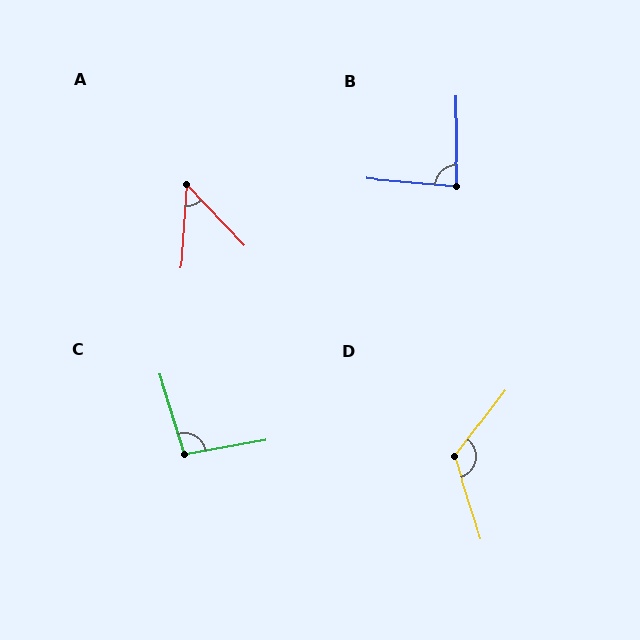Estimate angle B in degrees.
Approximately 84 degrees.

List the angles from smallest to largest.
A (48°), B (84°), C (97°), D (124°).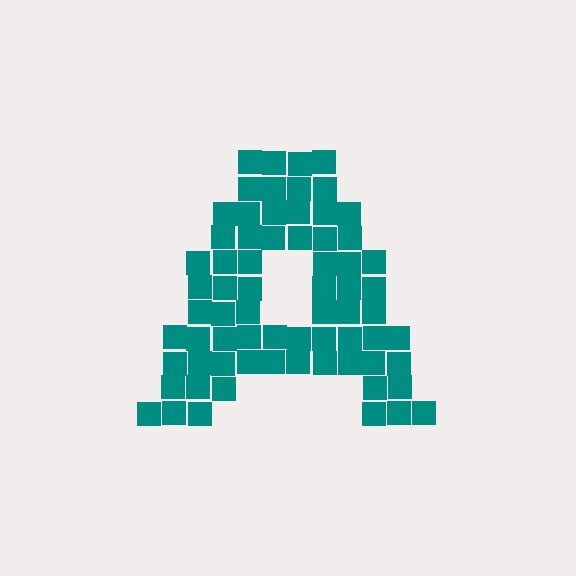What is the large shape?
The large shape is the letter A.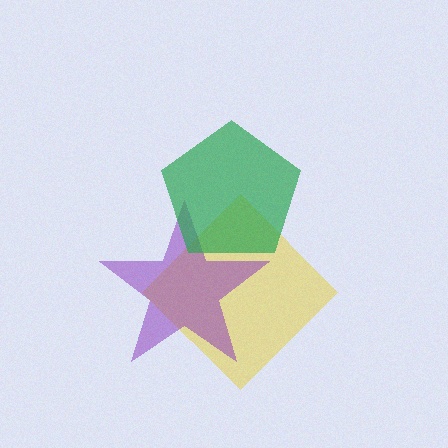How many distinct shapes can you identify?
There are 3 distinct shapes: a yellow diamond, a purple star, a green pentagon.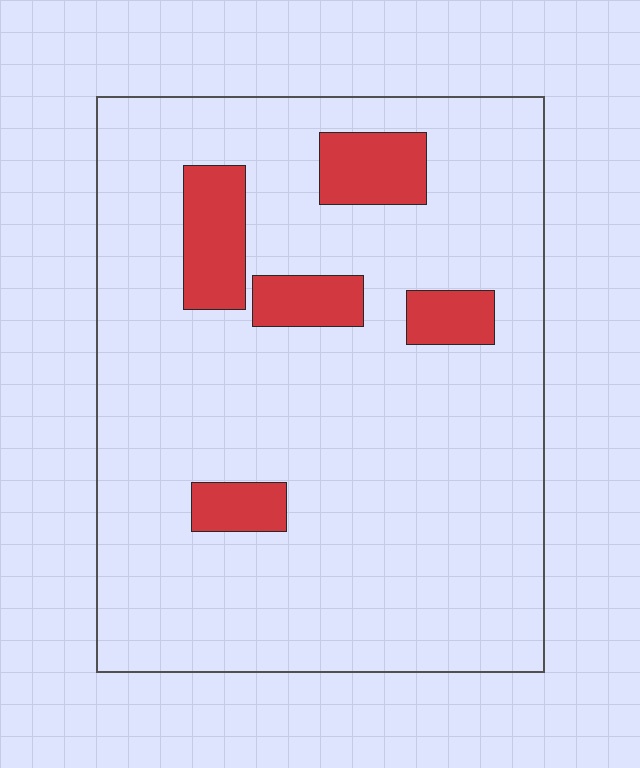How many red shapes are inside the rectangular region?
5.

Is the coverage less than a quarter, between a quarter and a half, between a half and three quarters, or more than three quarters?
Less than a quarter.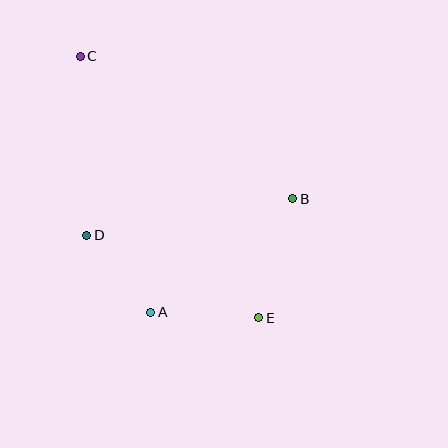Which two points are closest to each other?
Points A and D are closest to each other.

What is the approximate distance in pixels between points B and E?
The distance between B and E is approximately 124 pixels.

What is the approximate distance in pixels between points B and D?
The distance between B and D is approximately 209 pixels.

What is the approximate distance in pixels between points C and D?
The distance between C and D is approximately 179 pixels.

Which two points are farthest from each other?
Points C and E are farthest from each other.